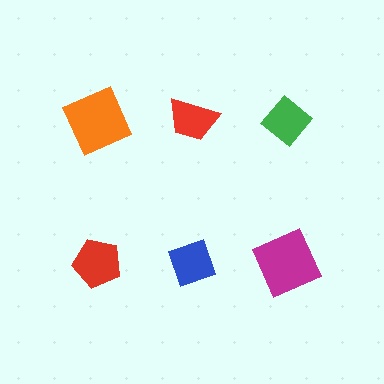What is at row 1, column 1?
An orange square.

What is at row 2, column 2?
A blue diamond.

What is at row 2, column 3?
A magenta square.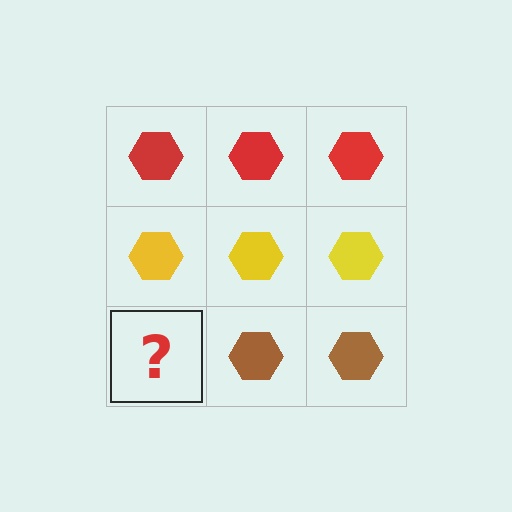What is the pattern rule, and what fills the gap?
The rule is that each row has a consistent color. The gap should be filled with a brown hexagon.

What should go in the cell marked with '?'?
The missing cell should contain a brown hexagon.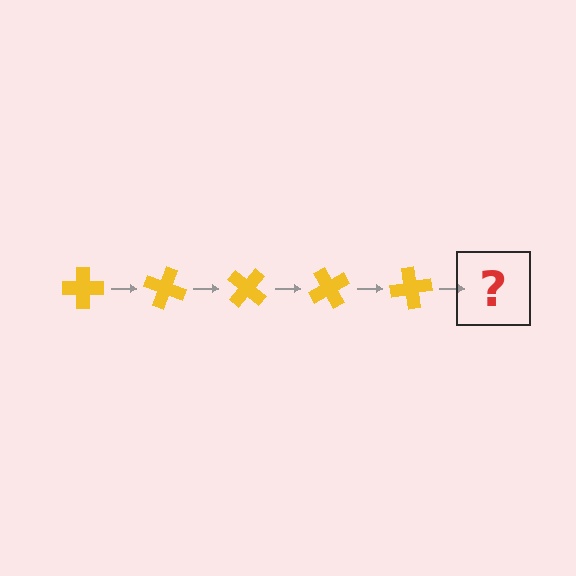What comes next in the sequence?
The next element should be a yellow cross rotated 100 degrees.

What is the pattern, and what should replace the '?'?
The pattern is that the cross rotates 20 degrees each step. The '?' should be a yellow cross rotated 100 degrees.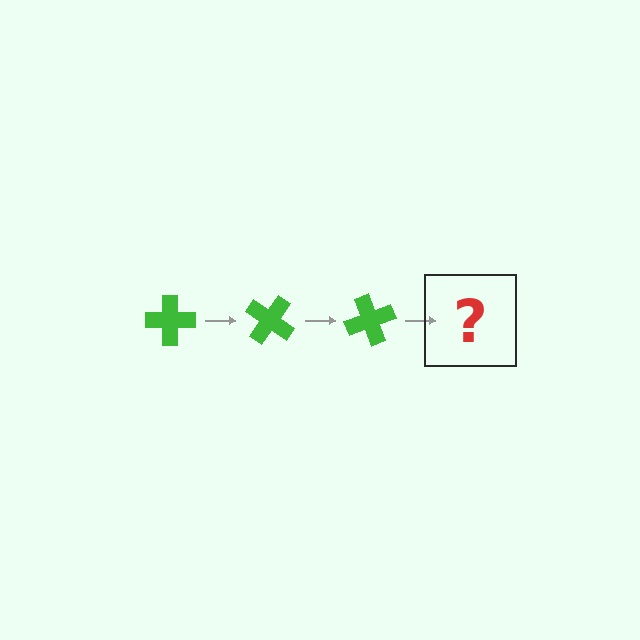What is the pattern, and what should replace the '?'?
The pattern is that the cross rotates 35 degrees each step. The '?' should be a green cross rotated 105 degrees.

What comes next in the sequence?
The next element should be a green cross rotated 105 degrees.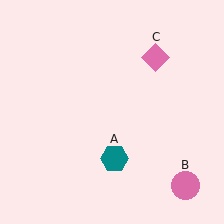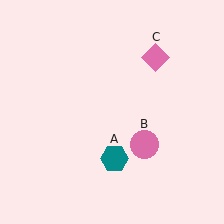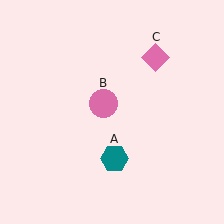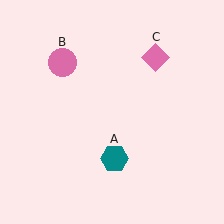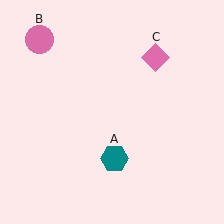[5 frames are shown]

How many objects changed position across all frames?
1 object changed position: pink circle (object B).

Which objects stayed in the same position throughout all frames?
Teal hexagon (object A) and pink diamond (object C) remained stationary.